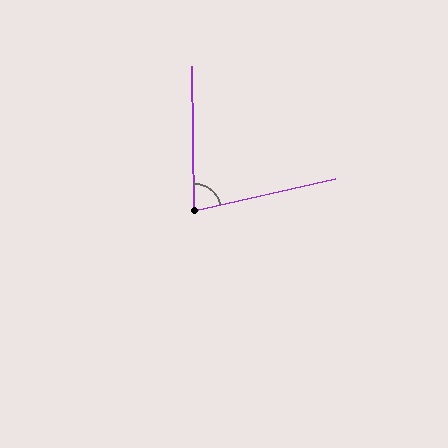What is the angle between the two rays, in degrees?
Approximately 78 degrees.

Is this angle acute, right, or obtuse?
It is acute.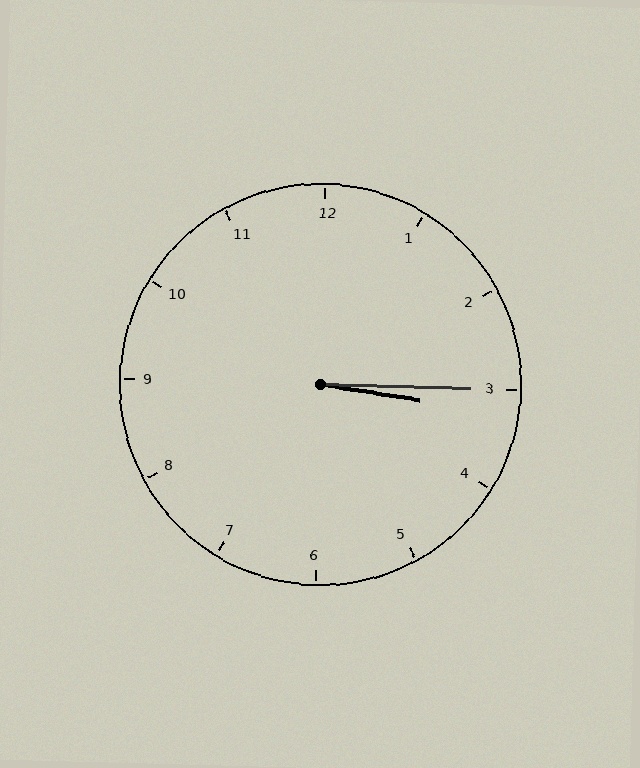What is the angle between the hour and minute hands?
Approximately 8 degrees.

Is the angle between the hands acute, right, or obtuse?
It is acute.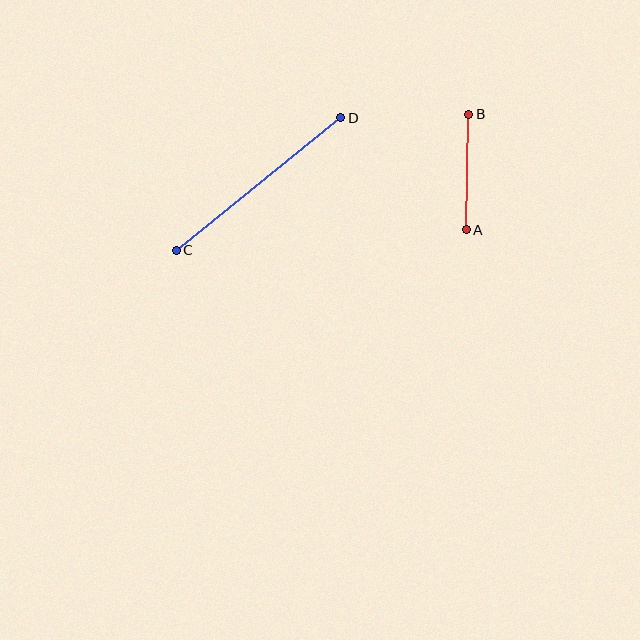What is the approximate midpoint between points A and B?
The midpoint is at approximately (467, 172) pixels.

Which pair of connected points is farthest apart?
Points C and D are farthest apart.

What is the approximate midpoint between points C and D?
The midpoint is at approximately (259, 184) pixels.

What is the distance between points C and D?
The distance is approximately 211 pixels.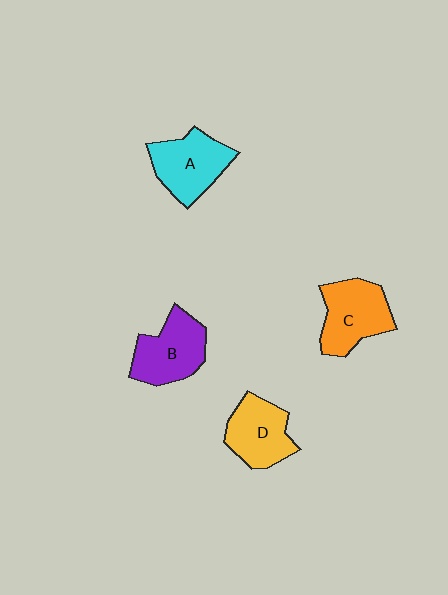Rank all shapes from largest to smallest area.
From largest to smallest: C (orange), A (cyan), B (purple), D (yellow).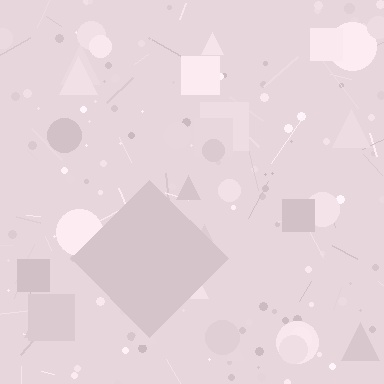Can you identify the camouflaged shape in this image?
The camouflaged shape is a diamond.